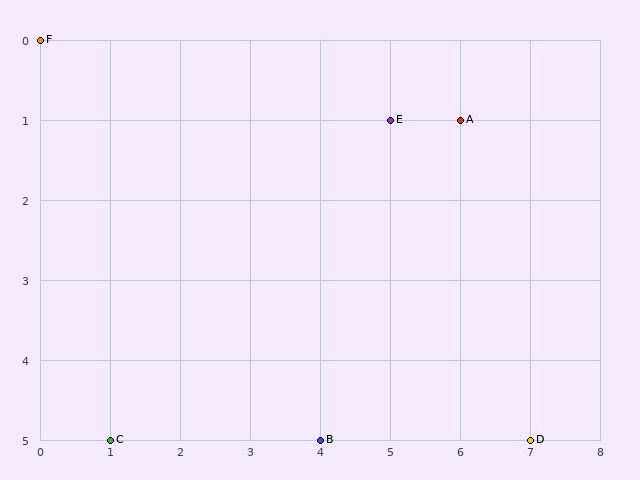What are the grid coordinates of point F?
Point F is at grid coordinates (0, 0).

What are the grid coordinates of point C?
Point C is at grid coordinates (1, 5).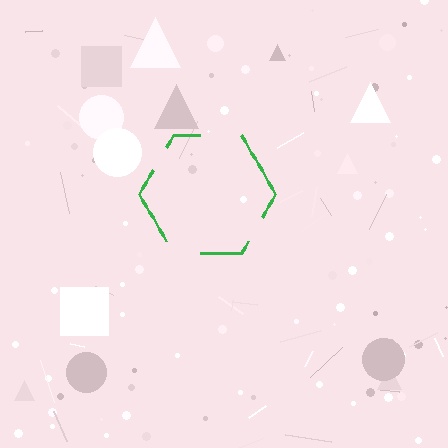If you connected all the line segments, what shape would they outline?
They would outline a hexagon.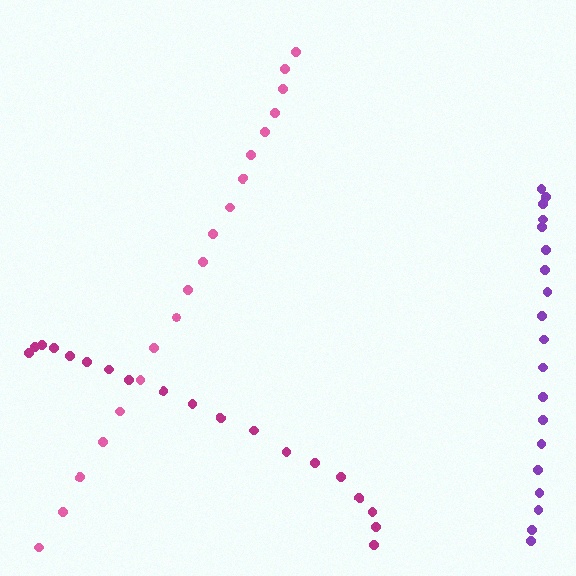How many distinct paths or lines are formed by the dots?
There are 3 distinct paths.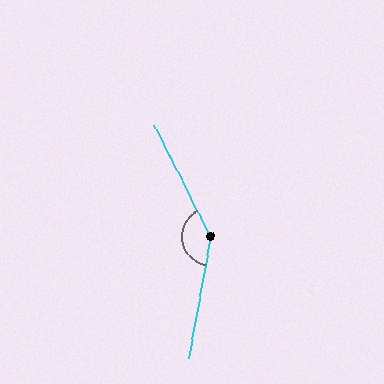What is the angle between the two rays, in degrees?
Approximately 143 degrees.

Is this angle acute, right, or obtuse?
It is obtuse.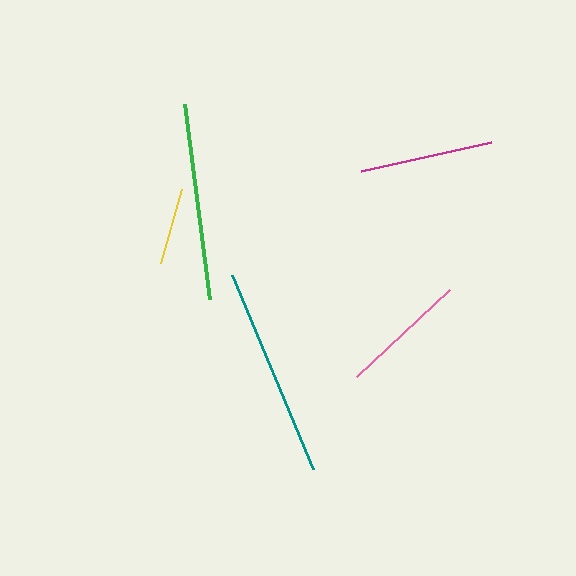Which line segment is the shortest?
The yellow line is the shortest at approximately 77 pixels.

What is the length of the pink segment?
The pink segment is approximately 128 pixels long.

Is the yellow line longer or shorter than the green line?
The green line is longer than the yellow line.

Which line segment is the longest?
The teal line is the longest at approximately 211 pixels.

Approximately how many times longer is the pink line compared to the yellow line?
The pink line is approximately 1.7 times the length of the yellow line.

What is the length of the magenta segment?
The magenta segment is approximately 133 pixels long.